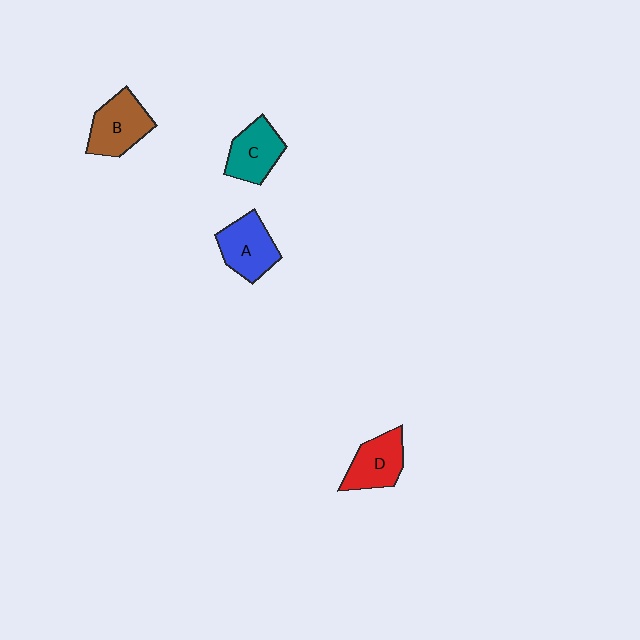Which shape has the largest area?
Shape B (brown).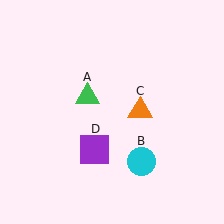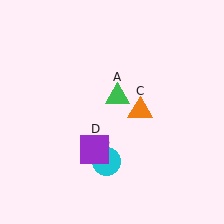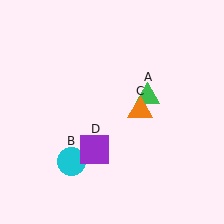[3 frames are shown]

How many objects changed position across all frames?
2 objects changed position: green triangle (object A), cyan circle (object B).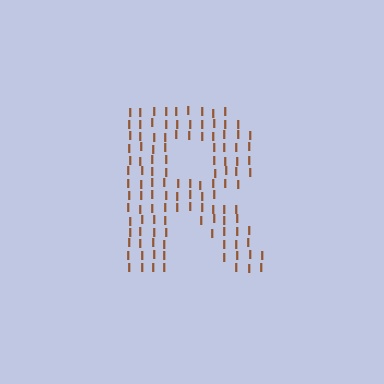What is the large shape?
The large shape is the letter R.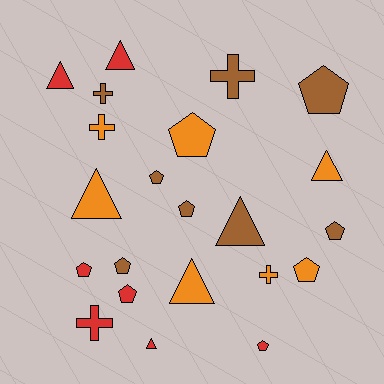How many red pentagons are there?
There are 3 red pentagons.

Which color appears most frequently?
Brown, with 8 objects.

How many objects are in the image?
There are 22 objects.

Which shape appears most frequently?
Pentagon, with 10 objects.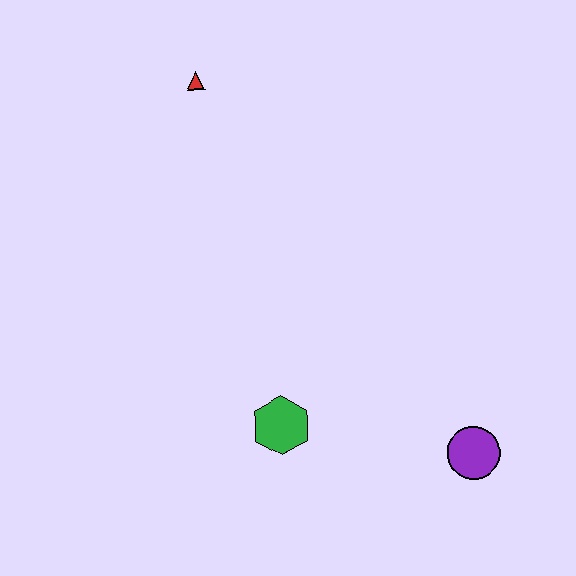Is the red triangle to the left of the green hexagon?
Yes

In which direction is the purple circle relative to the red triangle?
The purple circle is below the red triangle.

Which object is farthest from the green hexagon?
The red triangle is farthest from the green hexagon.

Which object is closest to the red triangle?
The green hexagon is closest to the red triangle.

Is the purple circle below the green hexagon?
Yes